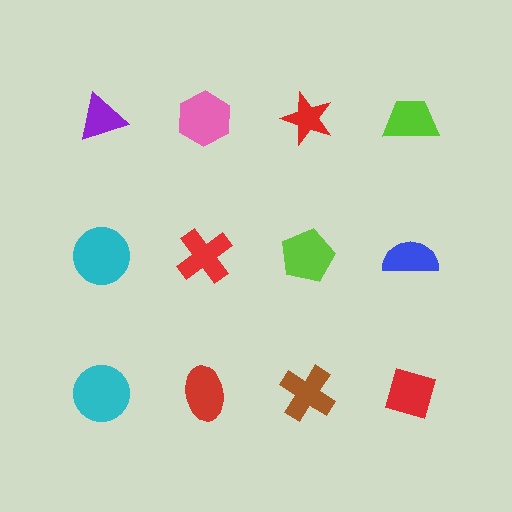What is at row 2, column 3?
A lime pentagon.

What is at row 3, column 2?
A red ellipse.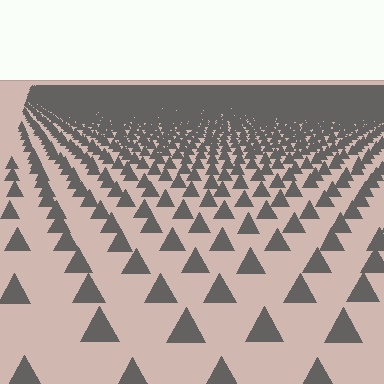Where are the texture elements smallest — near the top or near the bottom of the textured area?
Near the top.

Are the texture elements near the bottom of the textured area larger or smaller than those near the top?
Larger. Near the bottom, elements are closer to the viewer and appear at a bigger on-screen size.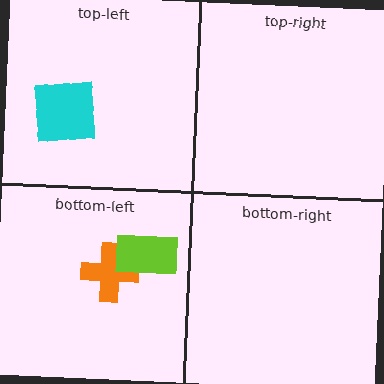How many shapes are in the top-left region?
1.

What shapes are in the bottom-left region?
The orange cross, the lime rectangle.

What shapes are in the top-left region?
The cyan square.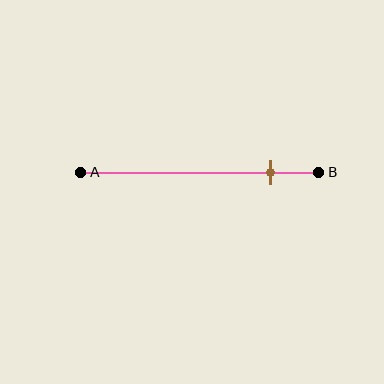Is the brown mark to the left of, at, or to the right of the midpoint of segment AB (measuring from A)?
The brown mark is to the right of the midpoint of segment AB.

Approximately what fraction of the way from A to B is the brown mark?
The brown mark is approximately 80% of the way from A to B.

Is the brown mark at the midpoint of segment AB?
No, the mark is at about 80% from A, not at the 50% midpoint.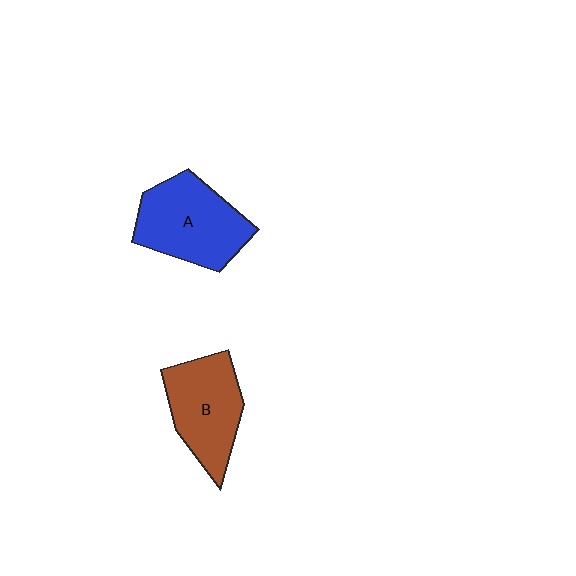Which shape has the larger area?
Shape A (blue).